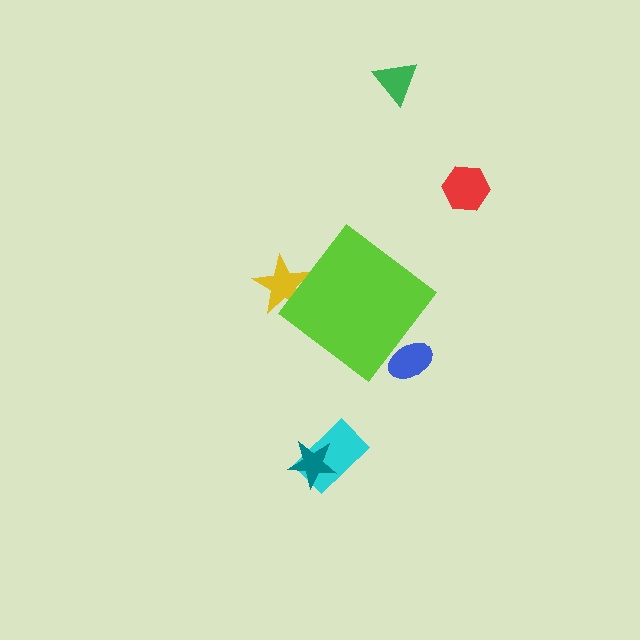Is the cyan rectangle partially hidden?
No, the cyan rectangle is fully visible.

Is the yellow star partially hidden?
Yes, the yellow star is partially hidden behind the lime diamond.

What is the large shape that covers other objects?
A lime diamond.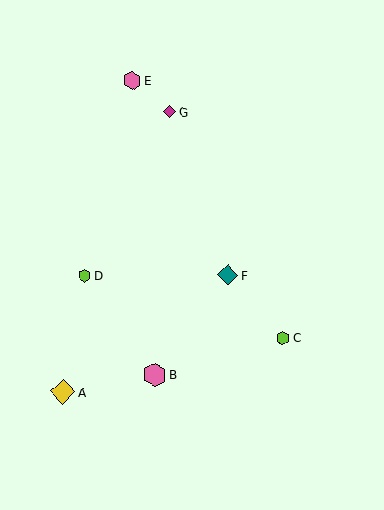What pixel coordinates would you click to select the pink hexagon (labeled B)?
Click at (154, 375) to select the pink hexagon B.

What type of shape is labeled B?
Shape B is a pink hexagon.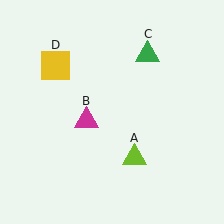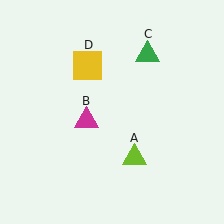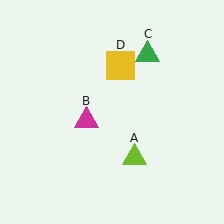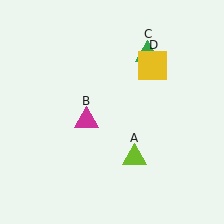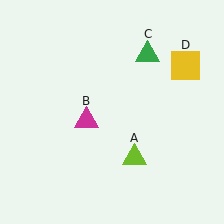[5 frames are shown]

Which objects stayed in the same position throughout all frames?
Lime triangle (object A) and magenta triangle (object B) and green triangle (object C) remained stationary.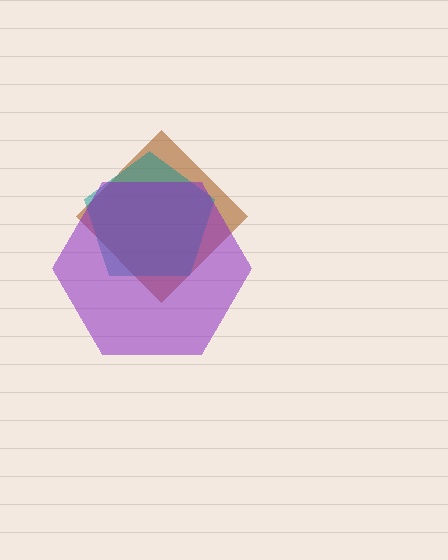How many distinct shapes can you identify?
There are 3 distinct shapes: a brown diamond, a teal pentagon, a purple hexagon.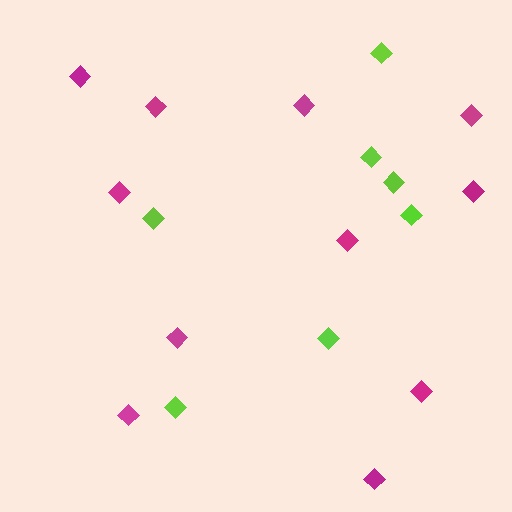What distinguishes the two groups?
There are 2 groups: one group of lime diamonds (7) and one group of magenta diamonds (11).